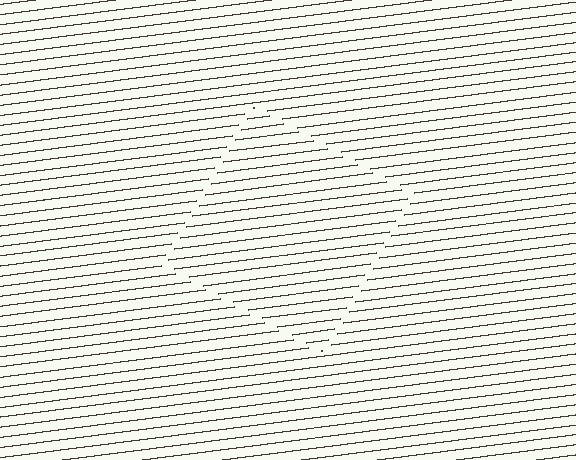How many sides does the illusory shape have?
4 sides — the line-ends trace a square.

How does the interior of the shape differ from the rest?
The interior of the shape contains the same grating, shifted by half a period — the contour is defined by the phase discontinuity where line-ends from the inner and outer gratings abut.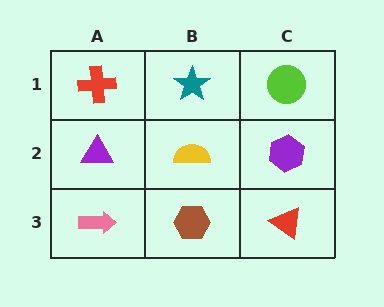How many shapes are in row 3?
3 shapes.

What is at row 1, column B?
A teal star.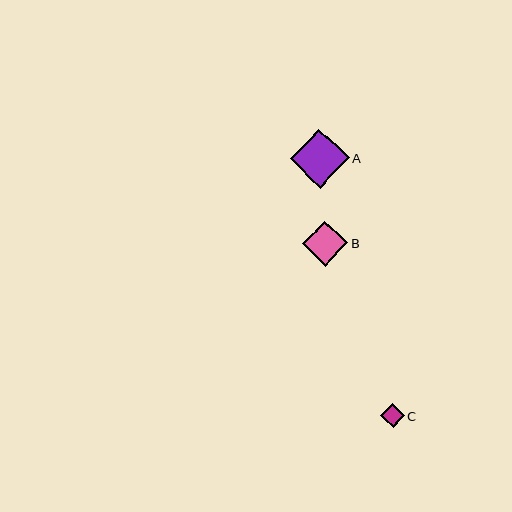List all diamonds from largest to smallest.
From largest to smallest: A, B, C.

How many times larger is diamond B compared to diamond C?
Diamond B is approximately 1.9 times the size of diamond C.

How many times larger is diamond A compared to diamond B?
Diamond A is approximately 1.3 times the size of diamond B.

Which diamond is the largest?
Diamond A is the largest with a size of approximately 59 pixels.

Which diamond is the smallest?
Diamond C is the smallest with a size of approximately 24 pixels.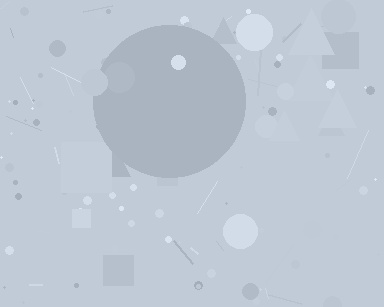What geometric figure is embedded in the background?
A circle is embedded in the background.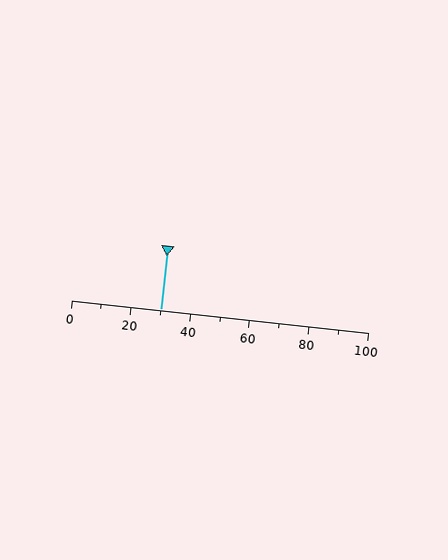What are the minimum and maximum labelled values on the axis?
The axis runs from 0 to 100.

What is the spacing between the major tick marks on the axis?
The major ticks are spaced 20 apart.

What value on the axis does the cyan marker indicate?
The marker indicates approximately 30.